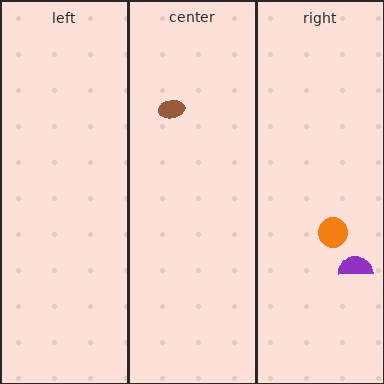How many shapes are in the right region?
2.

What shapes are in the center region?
The brown ellipse.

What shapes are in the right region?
The purple semicircle, the orange circle.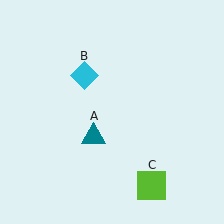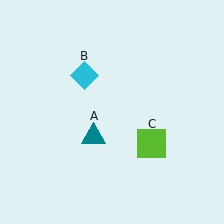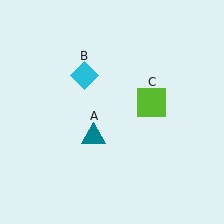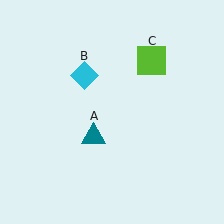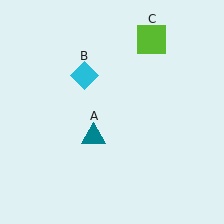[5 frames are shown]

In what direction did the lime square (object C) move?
The lime square (object C) moved up.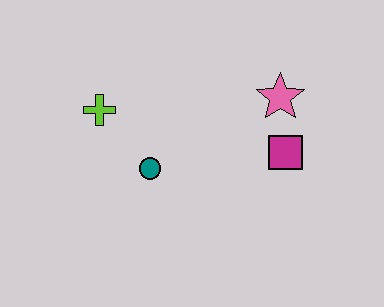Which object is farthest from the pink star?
The lime cross is farthest from the pink star.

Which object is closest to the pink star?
The magenta square is closest to the pink star.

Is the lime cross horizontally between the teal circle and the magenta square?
No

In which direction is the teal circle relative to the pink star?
The teal circle is to the left of the pink star.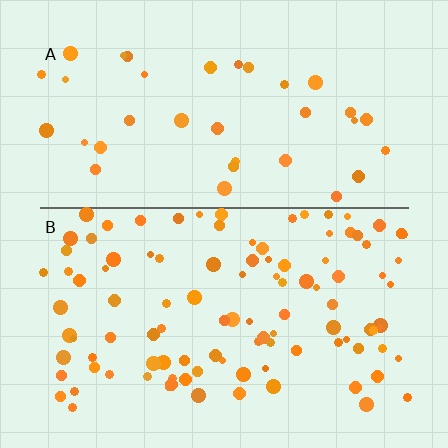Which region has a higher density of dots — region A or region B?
B (the bottom).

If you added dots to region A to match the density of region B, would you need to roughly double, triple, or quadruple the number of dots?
Approximately triple.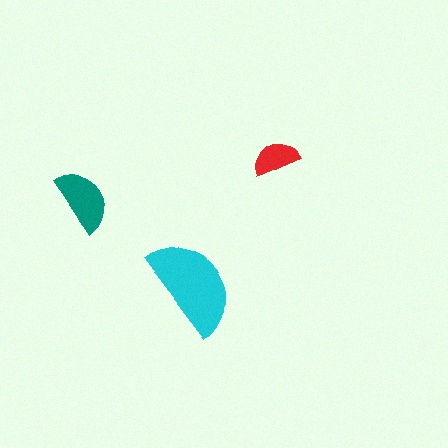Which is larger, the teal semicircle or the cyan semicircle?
The cyan one.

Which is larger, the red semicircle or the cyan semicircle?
The cyan one.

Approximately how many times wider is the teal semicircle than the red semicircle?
About 1.5 times wider.